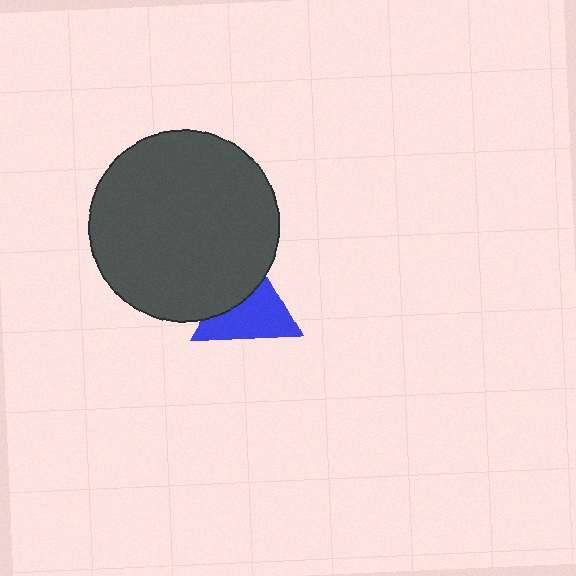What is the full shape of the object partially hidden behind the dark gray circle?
The partially hidden object is a blue triangle.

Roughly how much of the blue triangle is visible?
About half of it is visible (roughly 62%).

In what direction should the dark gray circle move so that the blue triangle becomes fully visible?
The dark gray circle should move toward the upper-left. That is the shortest direction to clear the overlap and leave the blue triangle fully visible.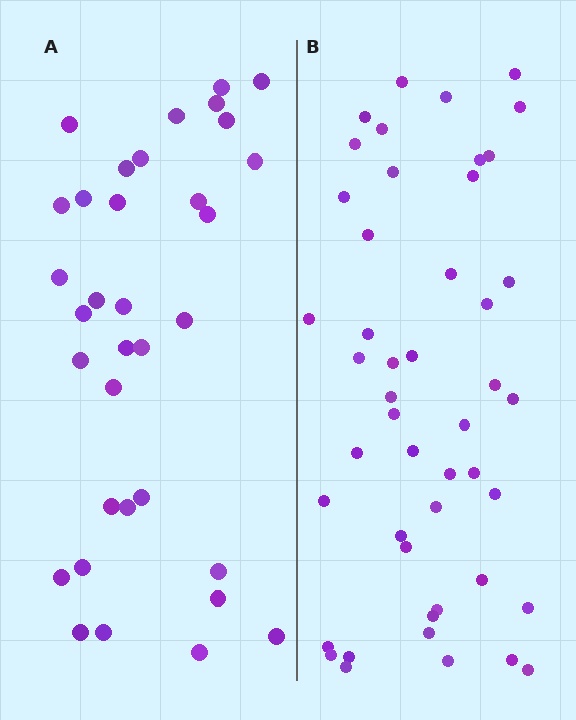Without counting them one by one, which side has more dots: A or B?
Region B (the right region) has more dots.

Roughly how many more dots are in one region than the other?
Region B has approximately 15 more dots than region A.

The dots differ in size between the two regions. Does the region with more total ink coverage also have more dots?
No. Region A has more total ink coverage because its dots are larger, but region B actually contains more individual dots. Total area can be misleading — the number of items is what matters here.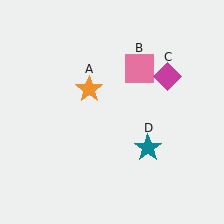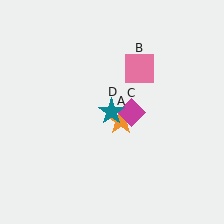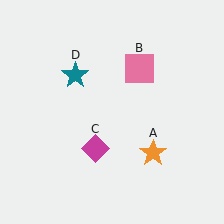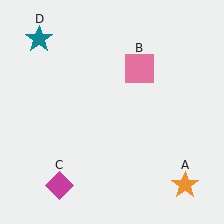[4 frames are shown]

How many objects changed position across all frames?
3 objects changed position: orange star (object A), magenta diamond (object C), teal star (object D).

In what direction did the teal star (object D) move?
The teal star (object D) moved up and to the left.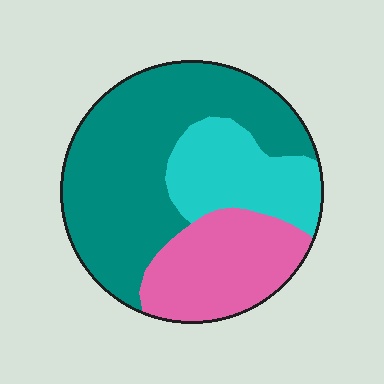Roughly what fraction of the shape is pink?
Pink takes up between a sixth and a third of the shape.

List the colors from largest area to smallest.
From largest to smallest: teal, pink, cyan.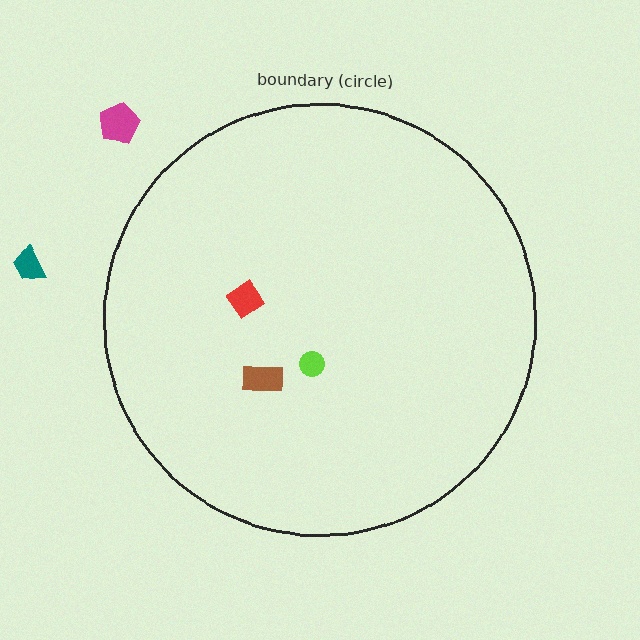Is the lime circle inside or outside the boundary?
Inside.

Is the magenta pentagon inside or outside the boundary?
Outside.